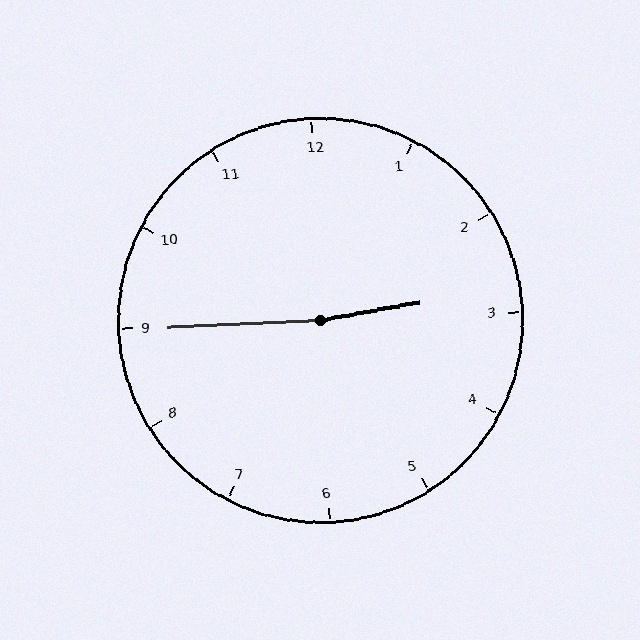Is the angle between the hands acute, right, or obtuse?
It is obtuse.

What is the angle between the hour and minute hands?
Approximately 172 degrees.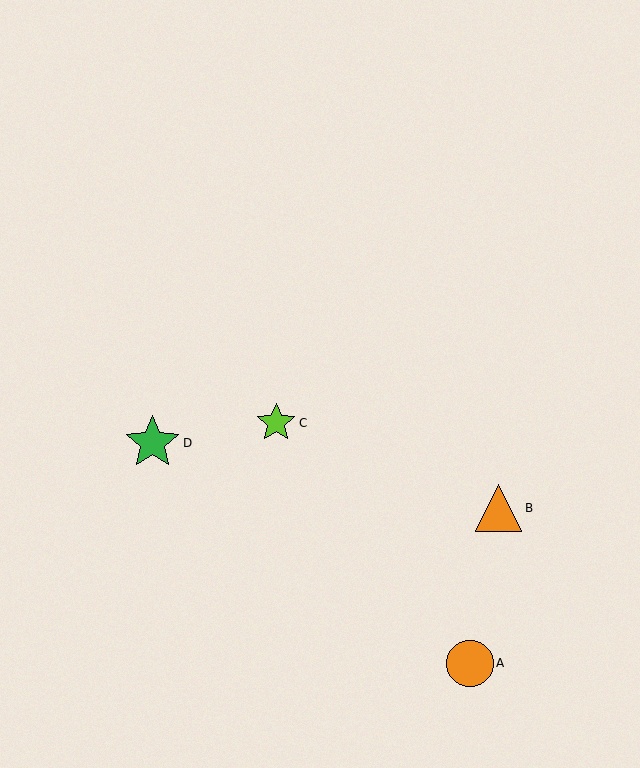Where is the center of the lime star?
The center of the lime star is at (276, 423).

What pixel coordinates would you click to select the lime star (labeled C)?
Click at (276, 423) to select the lime star C.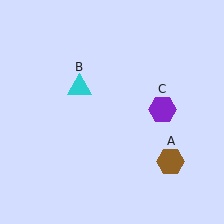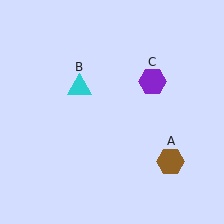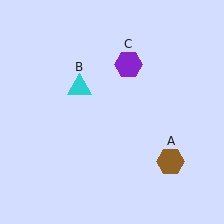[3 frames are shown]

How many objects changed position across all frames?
1 object changed position: purple hexagon (object C).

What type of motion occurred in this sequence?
The purple hexagon (object C) rotated counterclockwise around the center of the scene.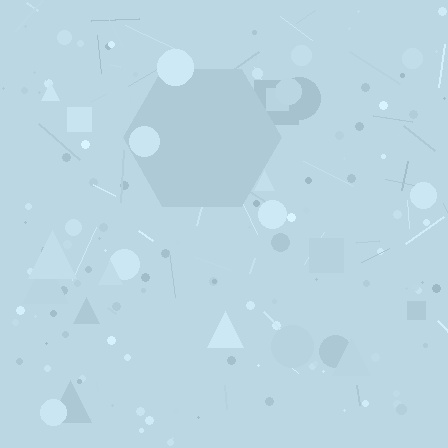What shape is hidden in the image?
A hexagon is hidden in the image.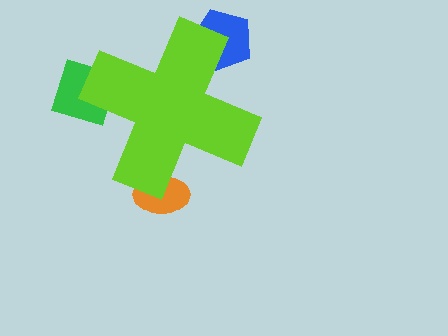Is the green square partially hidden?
Yes, the green square is partially hidden behind the lime cross.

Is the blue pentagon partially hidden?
Yes, the blue pentagon is partially hidden behind the lime cross.